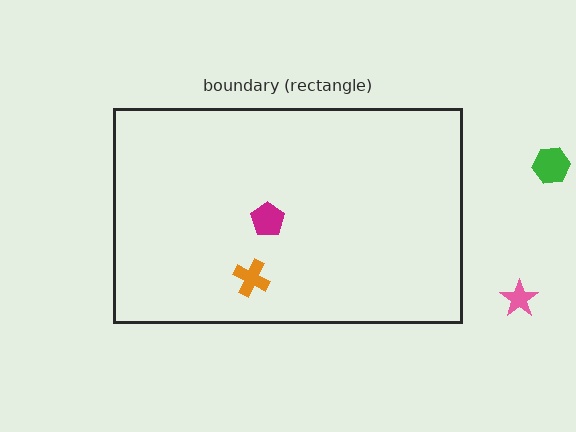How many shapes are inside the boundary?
2 inside, 2 outside.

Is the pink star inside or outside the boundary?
Outside.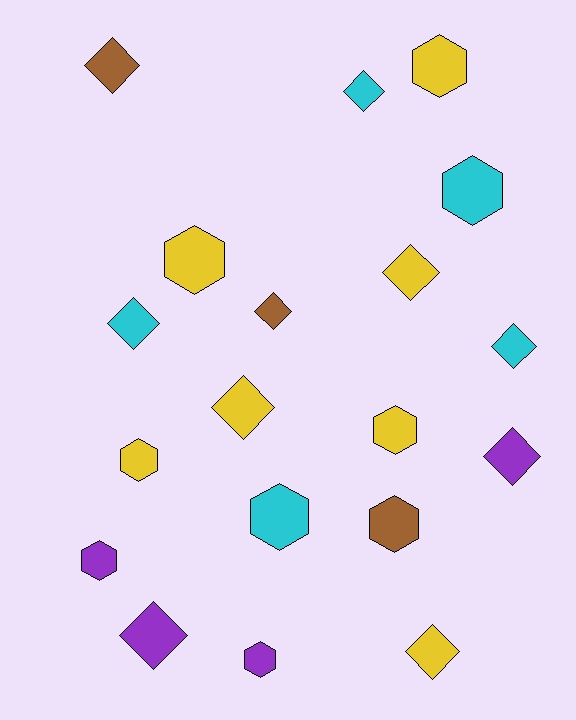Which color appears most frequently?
Yellow, with 7 objects.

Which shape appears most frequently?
Diamond, with 10 objects.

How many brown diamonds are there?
There are 2 brown diamonds.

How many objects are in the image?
There are 19 objects.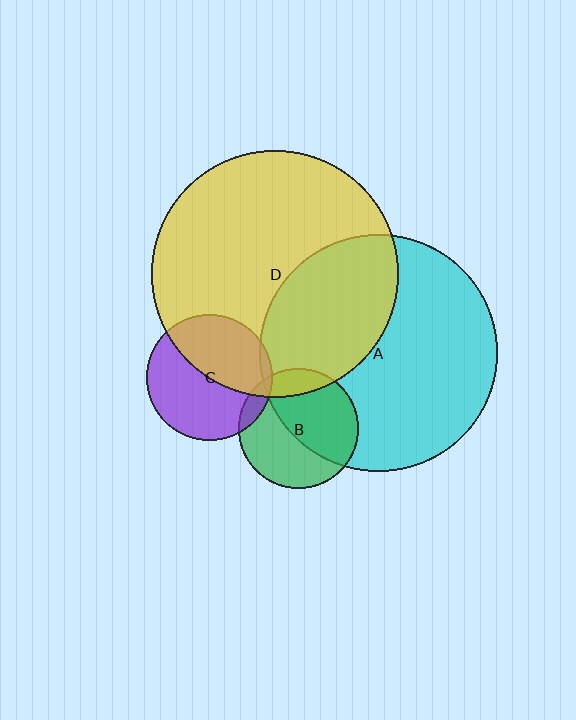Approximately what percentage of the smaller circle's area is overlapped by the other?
Approximately 5%.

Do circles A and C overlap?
Yes.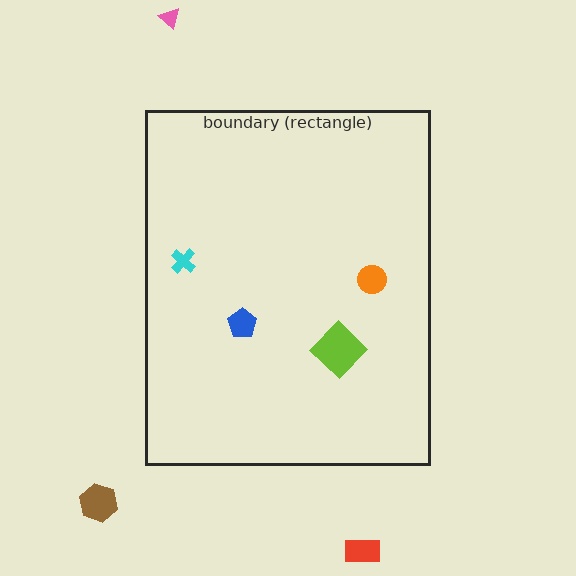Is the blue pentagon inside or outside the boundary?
Inside.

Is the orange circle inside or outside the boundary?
Inside.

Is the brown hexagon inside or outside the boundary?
Outside.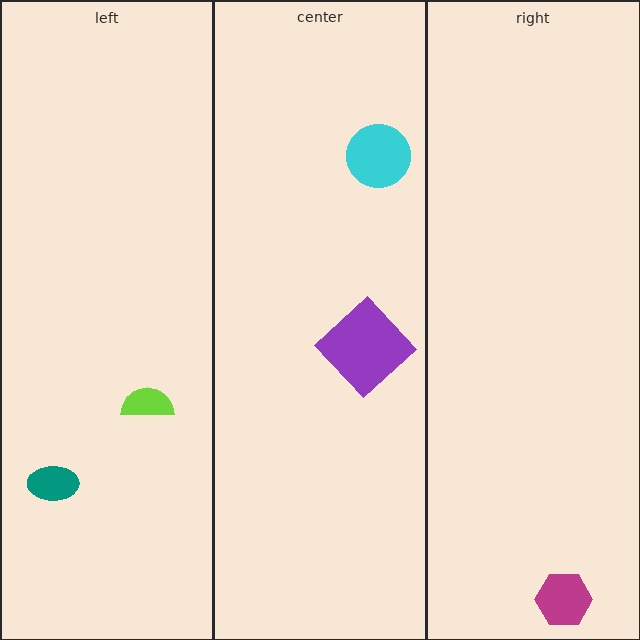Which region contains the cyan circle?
The center region.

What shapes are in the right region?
The magenta hexagon.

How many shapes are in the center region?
2.